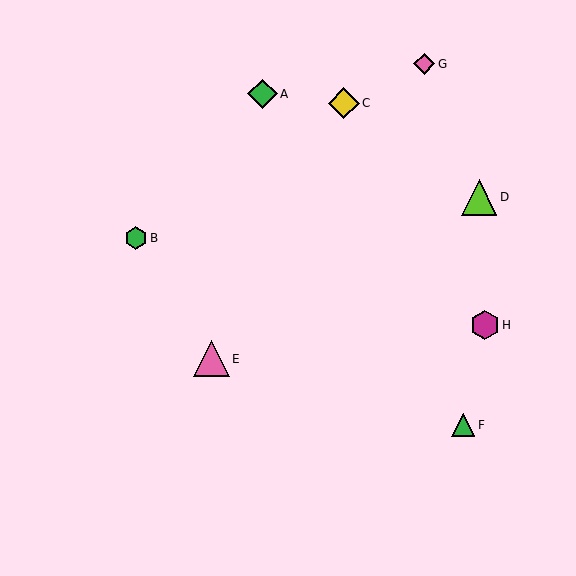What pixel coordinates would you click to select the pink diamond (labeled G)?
Click at (424, 64) to select the pink diamond G.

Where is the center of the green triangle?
The center of the green triangle is at (463, 425).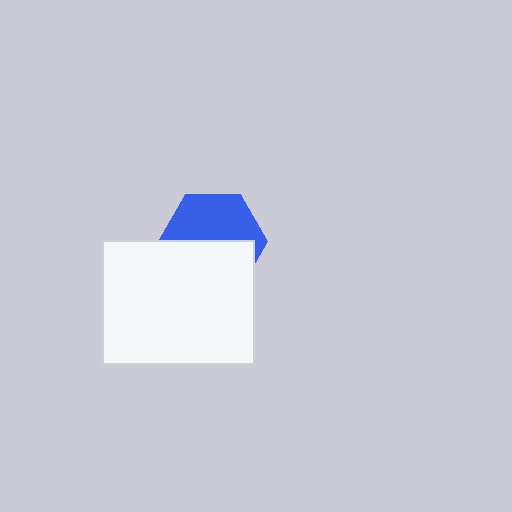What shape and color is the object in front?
The object in front is a white rectangle.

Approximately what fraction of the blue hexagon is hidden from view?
Roughly 51% of the blue hexagon is hidden behind the white rectangle.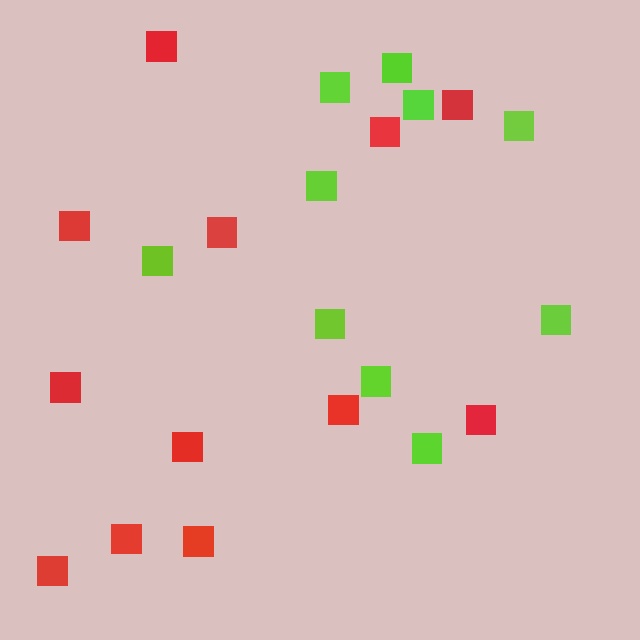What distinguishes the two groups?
There are 2 groups: one group of lime squares (10) and one group of red squares (12).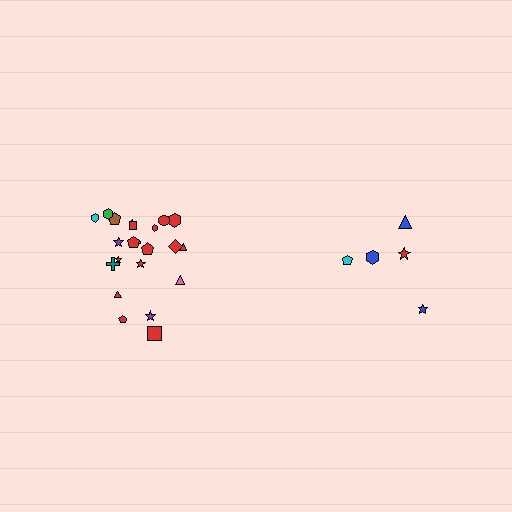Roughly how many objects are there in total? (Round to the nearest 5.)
Roughly 25 objects in total.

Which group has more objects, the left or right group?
The left group.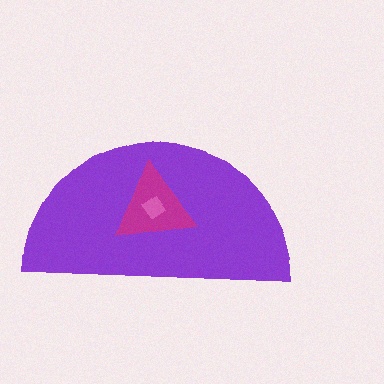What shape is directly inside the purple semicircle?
The magenta triangle.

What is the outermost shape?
The purple semicircle.